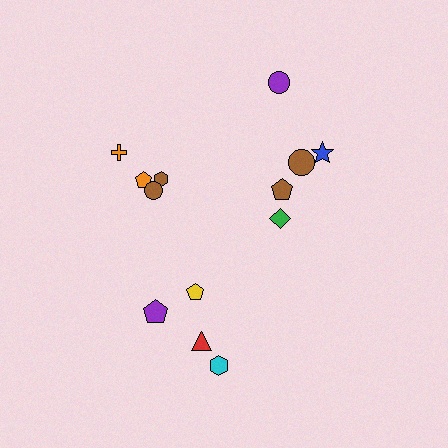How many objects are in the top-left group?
There are 3 objects.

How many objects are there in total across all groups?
There are 13 objects.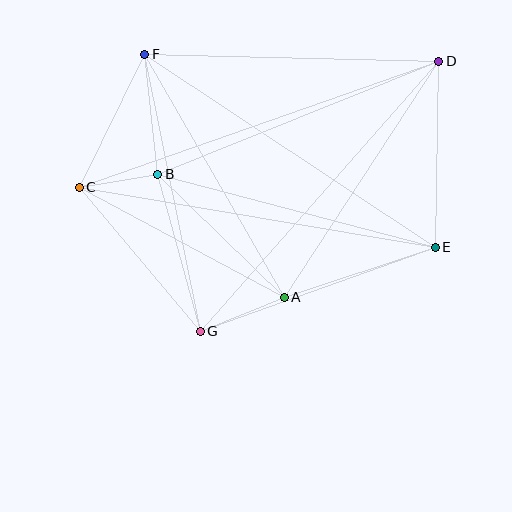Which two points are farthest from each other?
Points C and D are farthest from each other.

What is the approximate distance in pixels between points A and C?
The distance between A and C is approximately 233 pixels.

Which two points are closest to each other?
Points B and C are closest to each other.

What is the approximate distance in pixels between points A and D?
The distance between A and D is approximately 282 pixels.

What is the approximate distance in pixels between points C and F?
The distance between C and F is approximately 148 pixels.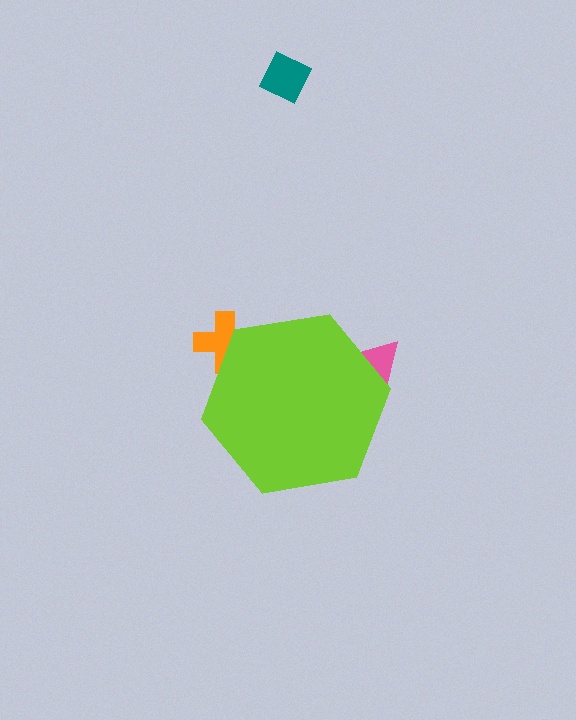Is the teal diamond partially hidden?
No, the teal diamond is fully visible.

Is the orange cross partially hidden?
Yes, the orange cross is partially hidden behind the lime hexagon.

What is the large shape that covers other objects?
A lime hexagon.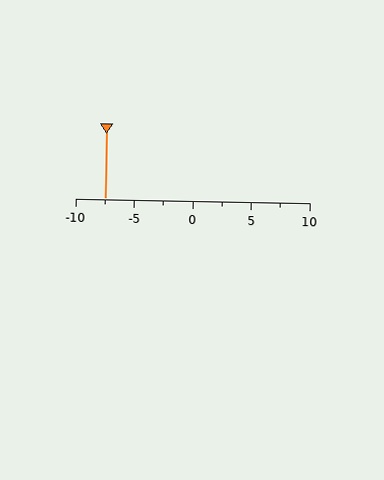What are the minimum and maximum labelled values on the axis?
The axis runs from -10 to 10.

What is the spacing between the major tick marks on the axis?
The major ticks are spaced 5 apart.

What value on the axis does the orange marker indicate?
The marker indicates approximately -7.5.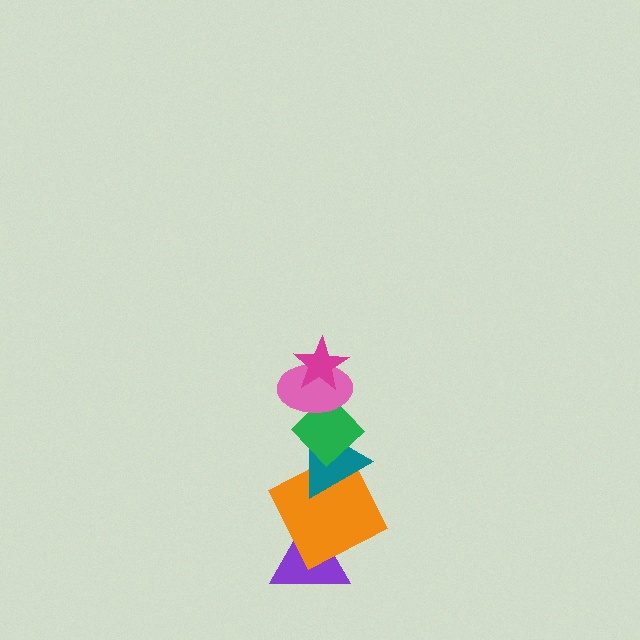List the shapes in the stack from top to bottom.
From top to bottom: the magenta star, the pink ellipse, the green diamond, the teal triangle, the orange square, the purple triangle.